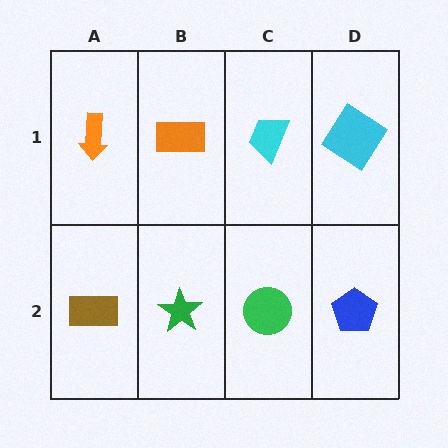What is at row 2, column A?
A brown rectangle.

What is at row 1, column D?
A cyan diamond.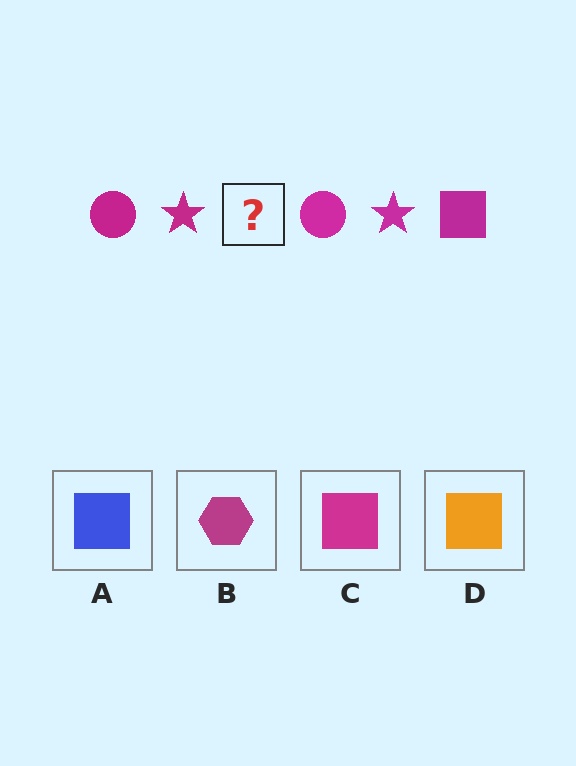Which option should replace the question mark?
Option C.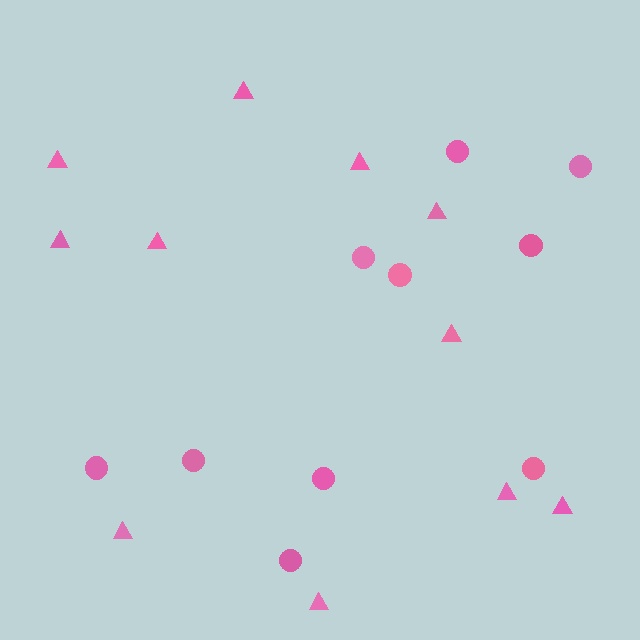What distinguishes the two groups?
There are 2 groups: one group of circles (10) and one group of triangles (11).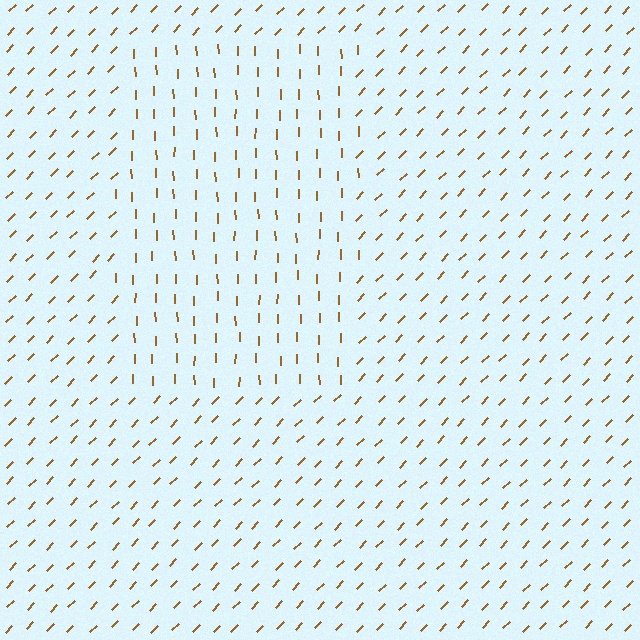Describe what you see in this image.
The image is filled with small brown line segments. A rectangle region in the image has lines oriented differently from the surrounding lines, creating a visible texture boundary.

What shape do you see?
I see a rectangle.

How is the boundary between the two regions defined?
The boundary is defined purely by a change in line orientation (approximately 45 degrees difference). All lines are the same color and thickness.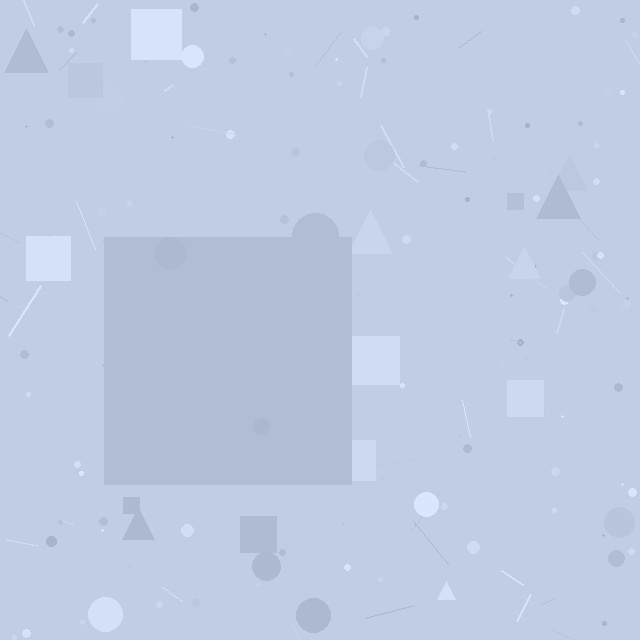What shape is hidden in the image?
A square is hidden in the image.